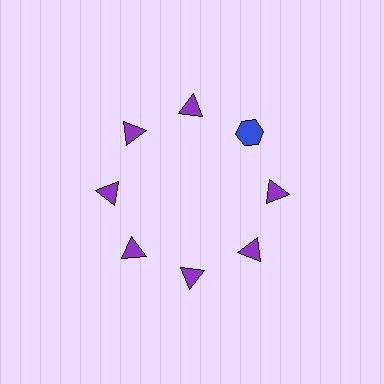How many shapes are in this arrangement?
There are 8 shapes arranged in a ring pattern.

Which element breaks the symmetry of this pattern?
The blue hexagon at roughly the 2 o'clock position breaks the symmetry. All other shapes are purple triangles.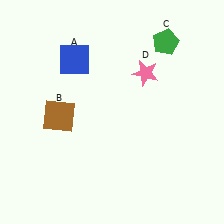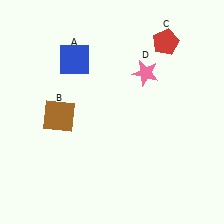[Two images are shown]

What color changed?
The pentagon (C) changed from green in Image 1 to red in Image 2.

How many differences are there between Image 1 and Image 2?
There is 1 difference between the two images.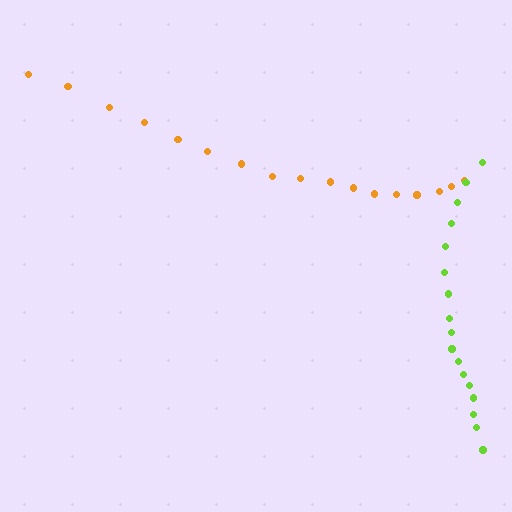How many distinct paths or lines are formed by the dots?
There are 2 distinct paths.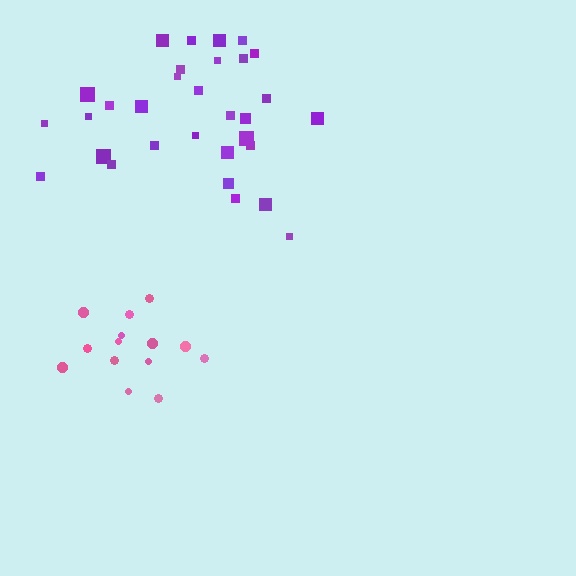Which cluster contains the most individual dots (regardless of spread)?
Purple (31).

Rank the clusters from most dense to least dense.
purple, pink.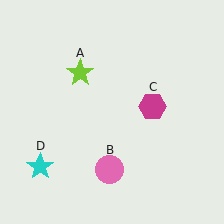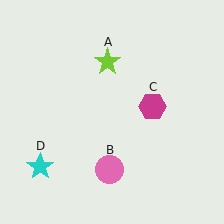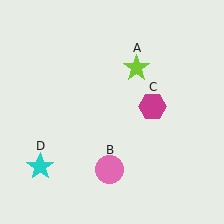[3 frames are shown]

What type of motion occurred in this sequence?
The lime star (object A) rotated clockwise around the center of the scene.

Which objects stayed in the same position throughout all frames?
Pink circle (object B) and magenta hexagon (object C) and cyan star (object D) remained stationary.